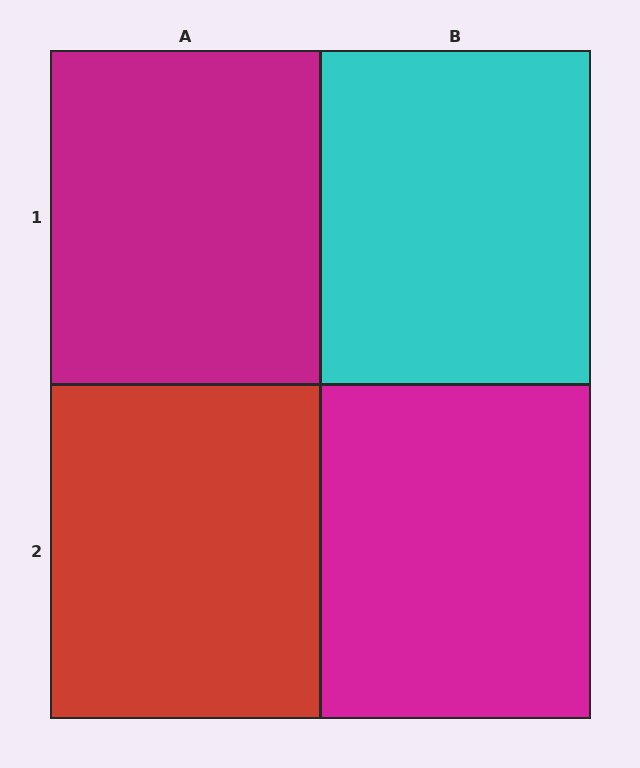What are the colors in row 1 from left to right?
Magenta, cyan.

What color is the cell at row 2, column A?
Red.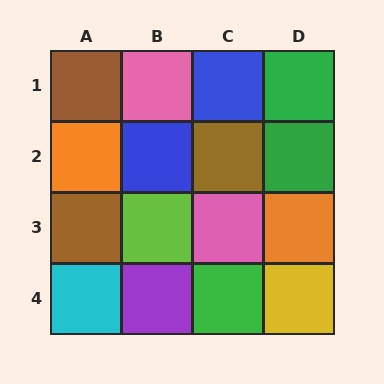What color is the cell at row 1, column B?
Pink.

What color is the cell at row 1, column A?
Brown.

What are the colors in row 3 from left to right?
Brown, lime, pink, orange.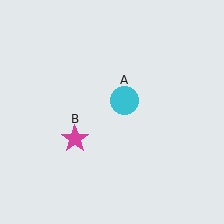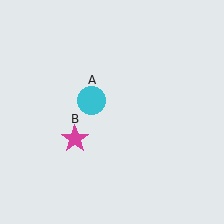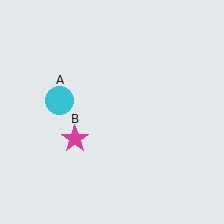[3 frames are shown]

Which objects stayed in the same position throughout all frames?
Magenta star (object B) remained stationary.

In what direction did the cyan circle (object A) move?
The cyan circle (object A) moved left.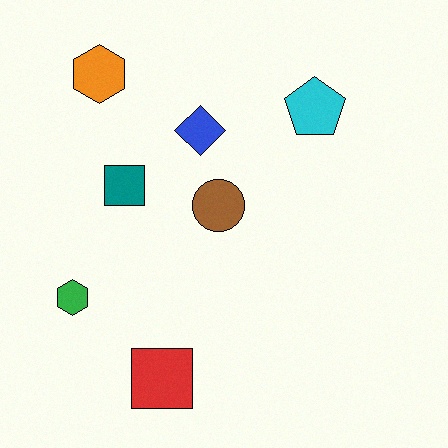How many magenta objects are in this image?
There are no magenta objects.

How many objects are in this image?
There are 7 objects.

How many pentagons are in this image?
There is 1 pentagon.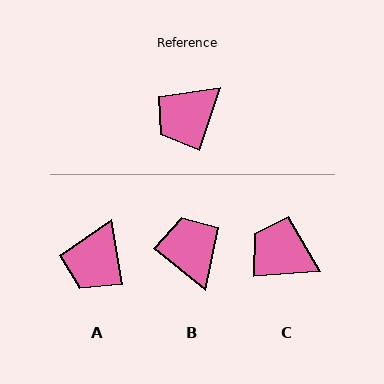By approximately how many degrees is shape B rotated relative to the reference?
Approximately 110 degrees clockwise.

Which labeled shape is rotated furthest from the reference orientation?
B, about 110 degrees away.